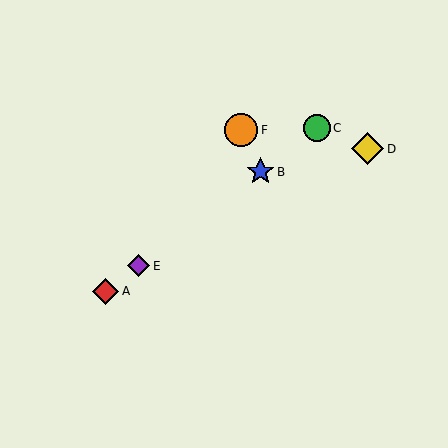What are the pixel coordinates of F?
Object F is at (241, 130).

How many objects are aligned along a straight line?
4 objects (A, B, C, E) are aligned along a straight line.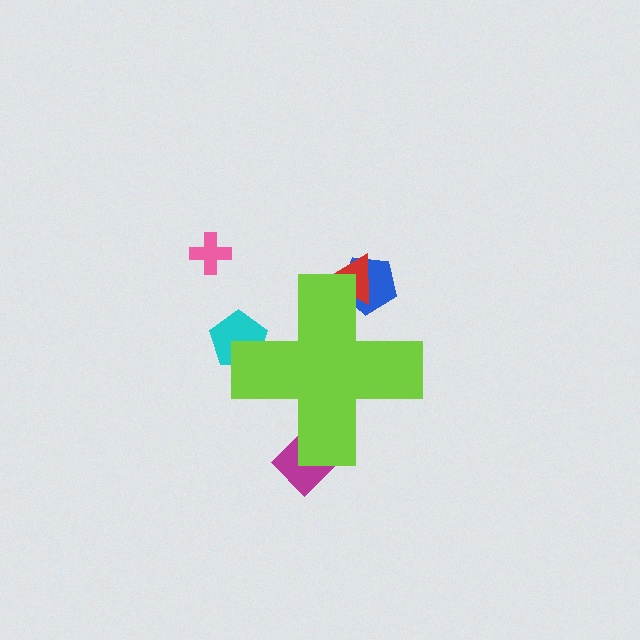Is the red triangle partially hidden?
Yes, the red triangle is partially hidden behind the lime cross.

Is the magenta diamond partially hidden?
Yes, the magenta diamond is partially hidden behind the lime cross.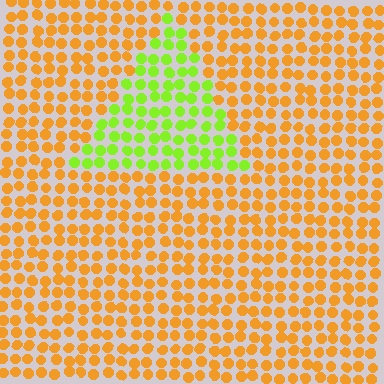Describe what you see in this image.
The image is filled with small orange elements in a uniform arrangement. A triangle-shaped region is visible where the elements are tinted to a slightly different hue, forming a subtle color boundary.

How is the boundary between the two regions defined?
The boundary is defined purely by a slight shift in hue (about 58 degrees). Spacing, size, and orientation are identical on both sides.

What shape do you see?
I see a triangle.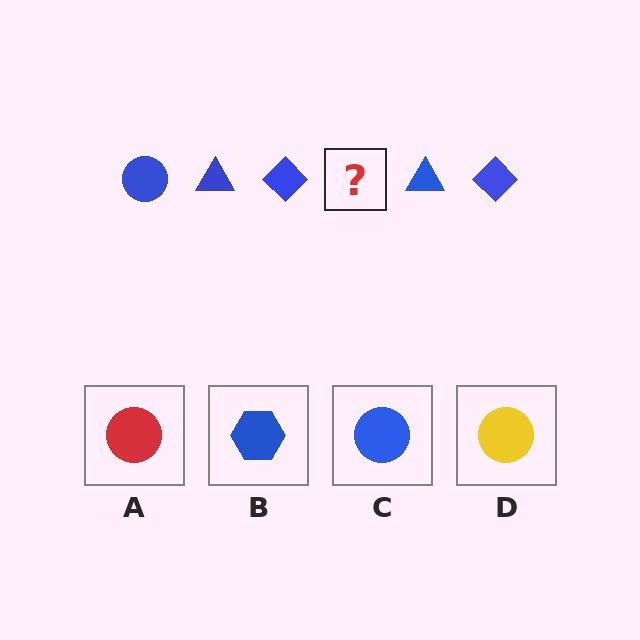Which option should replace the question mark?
Option C.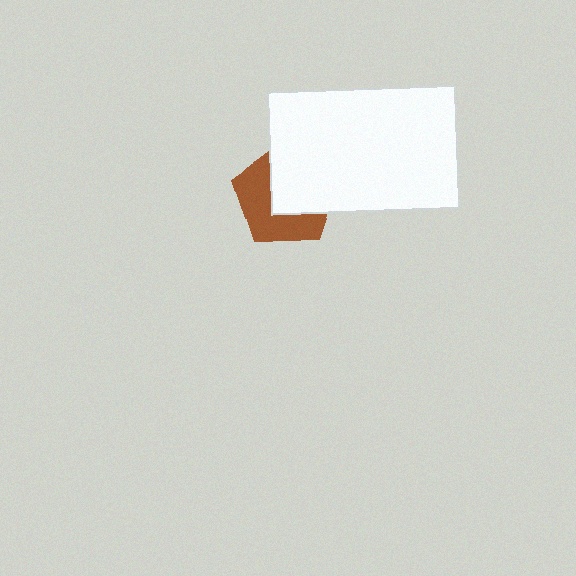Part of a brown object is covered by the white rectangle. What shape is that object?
It is a pentagon.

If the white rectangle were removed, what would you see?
You would see the complete brown pentagon.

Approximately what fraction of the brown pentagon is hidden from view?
Roughly 52% of the brown pentagon is hidden behind the white rectangle.